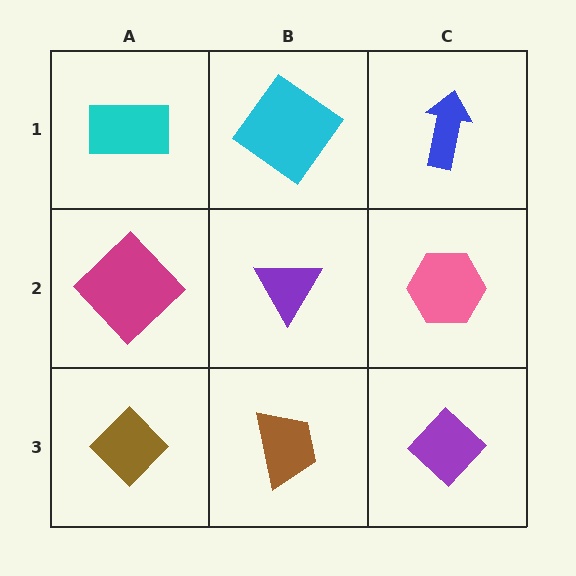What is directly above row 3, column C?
A pink hexagon.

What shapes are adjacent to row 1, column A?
A magenta diamond (row 2, column A), a cyan diamond (row 1, column B).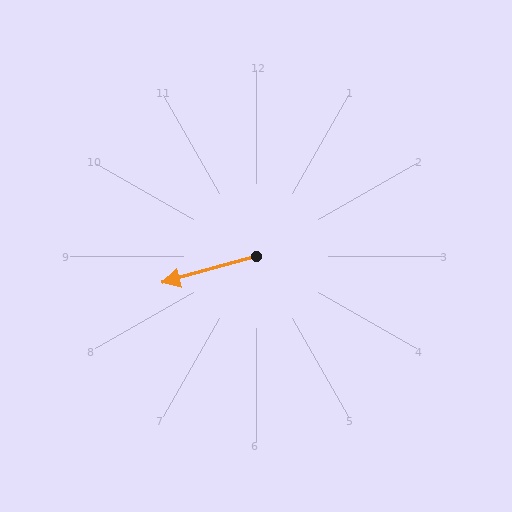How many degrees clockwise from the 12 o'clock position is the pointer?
Approximately 254 degrees.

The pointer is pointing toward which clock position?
Roughly 8 o'clock.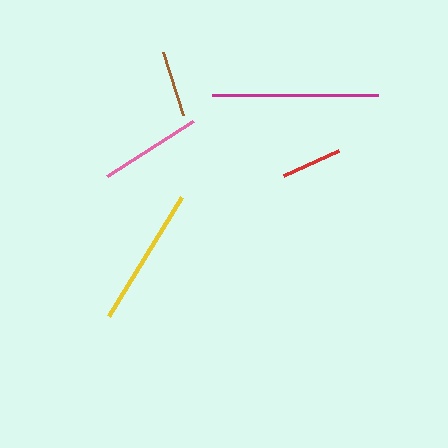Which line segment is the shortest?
The red line is the shortest at approximately 60 pixels.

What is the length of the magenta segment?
The magenta segment is approximately 165 pixels long.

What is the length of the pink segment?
The pink segment is approximately 102 pixels long.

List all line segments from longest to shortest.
From longest to shortest: magenta, yellow, pink, brown, red.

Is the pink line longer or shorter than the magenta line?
The magenta line is longer than the pink line.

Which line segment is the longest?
The magenta line is the longest at approximately 165 pixels.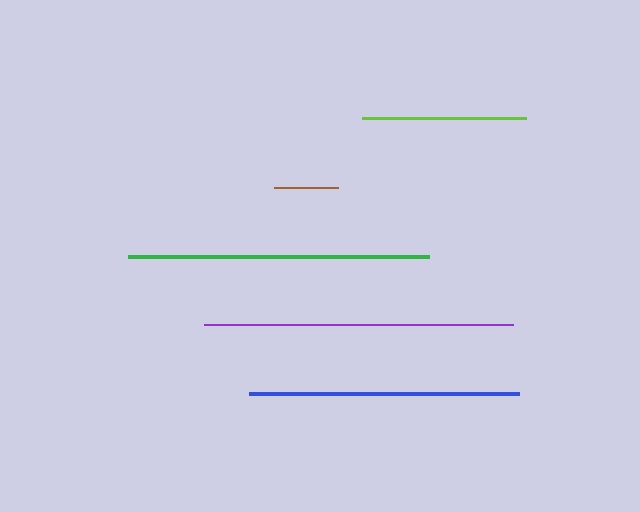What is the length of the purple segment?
The purple segment is approximately 309 pixels long.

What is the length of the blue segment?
The blue segment is approximately 270 pixels long.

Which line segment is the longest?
The purple line is the longest at approximately 309 pixels.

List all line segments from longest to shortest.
From longest to shortest: purple, green, blue, lime, brown.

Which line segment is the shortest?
The brown line is the shortest at approximately 64 pixels.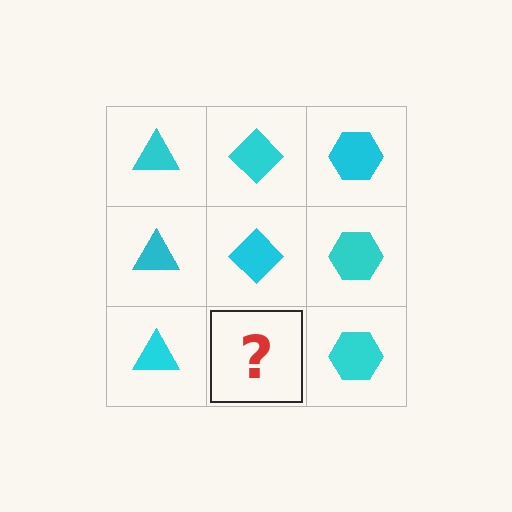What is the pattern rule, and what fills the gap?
The rule is that each column has a consistent shape. The gap should be filled with a cyan diamond.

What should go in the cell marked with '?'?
The missing cell should contain a cyan diamond.